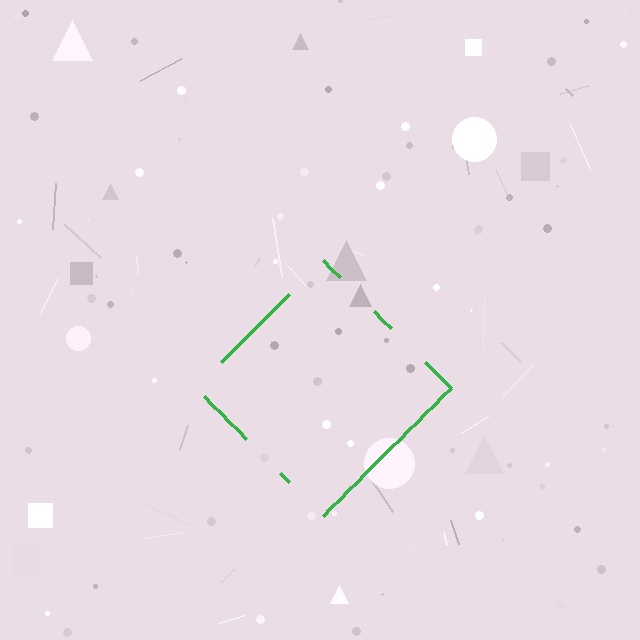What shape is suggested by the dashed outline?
The dashed outline suggests a diamond.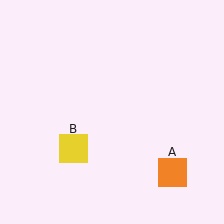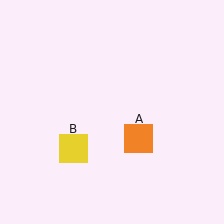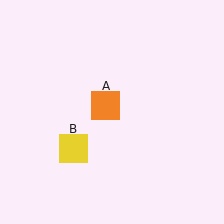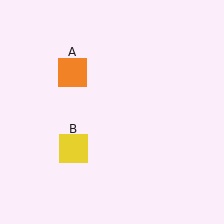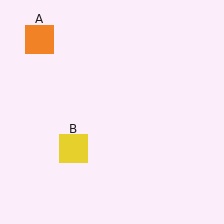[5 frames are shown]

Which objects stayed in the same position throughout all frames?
Yellow square (object B) remained stationary.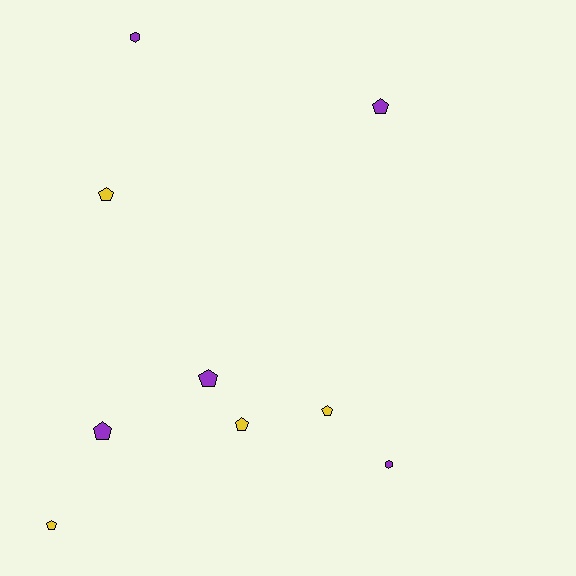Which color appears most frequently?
Purple, with 5 objects.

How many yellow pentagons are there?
There are 4 yellow pentagons.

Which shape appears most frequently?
Pentagon, with 7 objects.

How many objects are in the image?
There are 9 objects.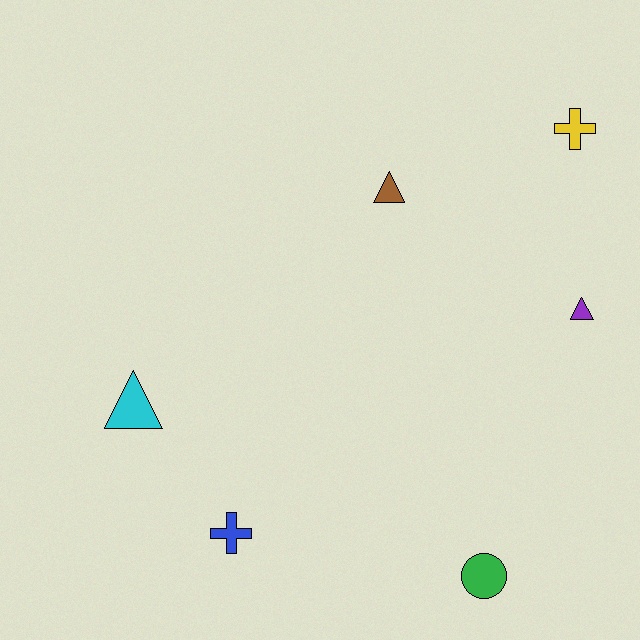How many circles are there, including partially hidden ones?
There is 1 circle.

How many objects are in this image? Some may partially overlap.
There are 6 objects.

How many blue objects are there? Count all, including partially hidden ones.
There is 1 blue object.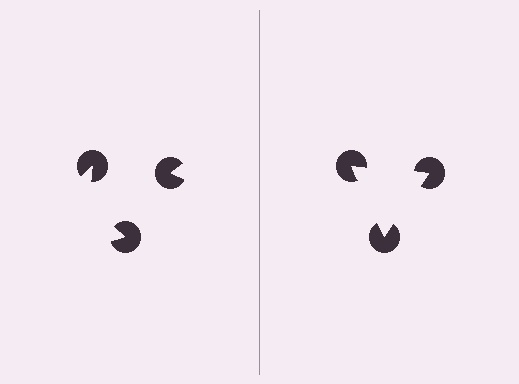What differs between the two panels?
The pac-man discs are positioned identically on both sides; only the wedge orientations differ. On the right they align to a triangle; on the left they are misaligned.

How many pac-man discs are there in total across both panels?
6 — 3 on each side.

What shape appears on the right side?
An illusory triangle.